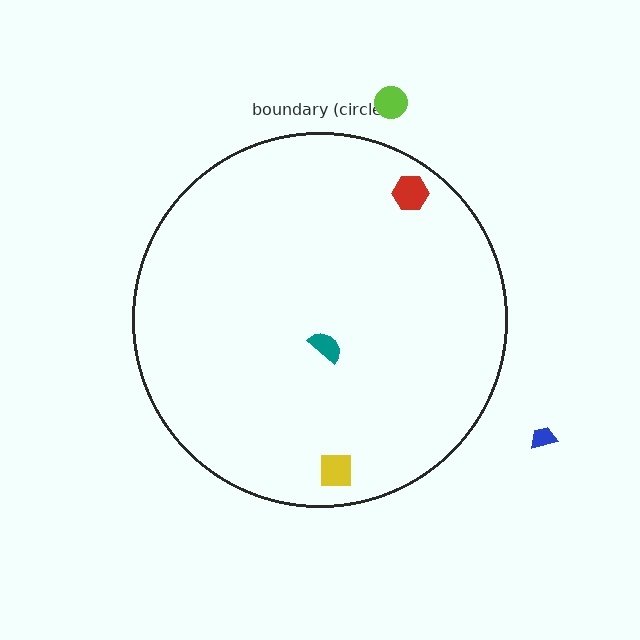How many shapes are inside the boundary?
3 inside, 2 outside.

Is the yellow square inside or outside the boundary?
Inside.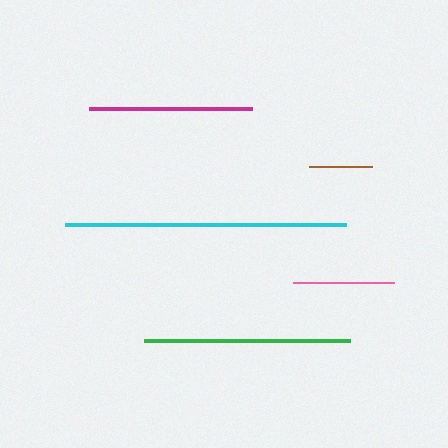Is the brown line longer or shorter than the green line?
The green line is longer than the brown line.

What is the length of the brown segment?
The brown segment is approximately 63 pixels long.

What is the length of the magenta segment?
The magenta segment is approximately 164 pixels long.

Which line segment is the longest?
The cyan line is the longest at approximately 282 pixels.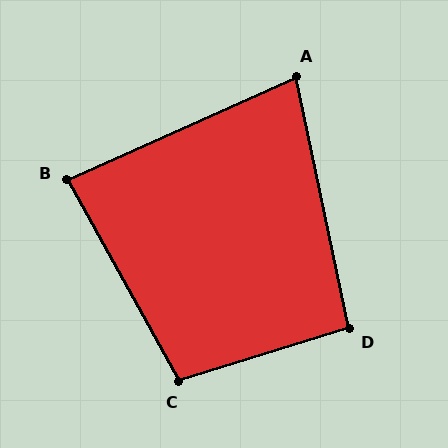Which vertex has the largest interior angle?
C, at approximately 102 degrees.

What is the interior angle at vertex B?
Approximately 85 degrees (acute).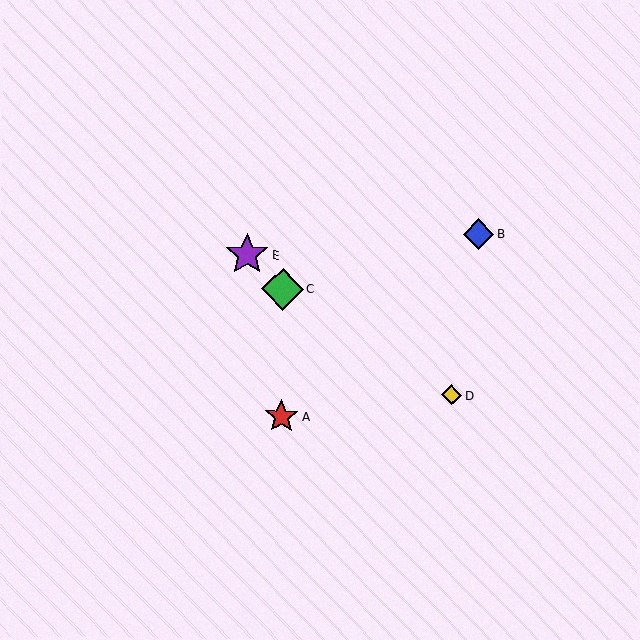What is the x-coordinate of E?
Object E is at x≈247.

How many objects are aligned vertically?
2 objects (A, C) are aligned vertically.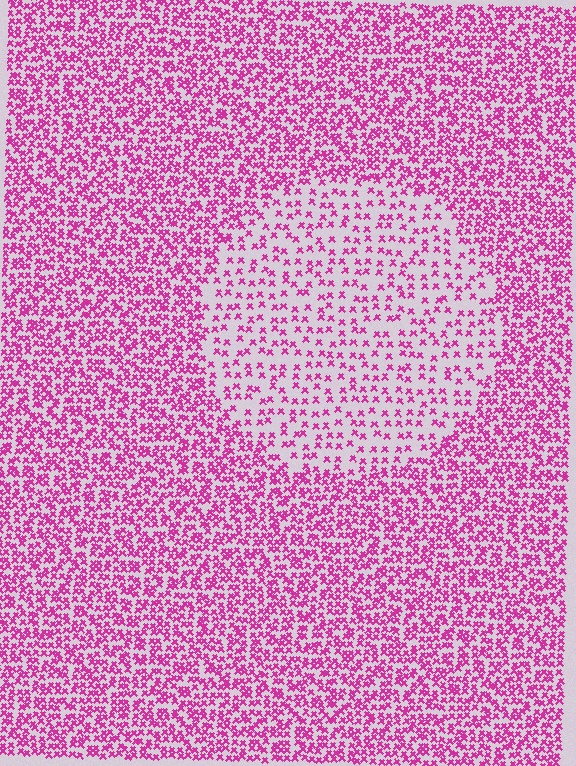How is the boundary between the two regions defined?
The boundary is defined by a change in element density (approximately 2.3x ratio). All elements are the same color, size, and shape.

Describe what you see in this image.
The image contains small magenta elements arranged at two different densities. A circle-shaped region is visible where the elements are less densely packed than the surrounding area.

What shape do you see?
I see a circle.